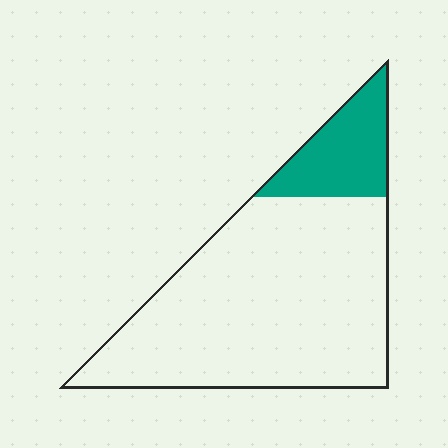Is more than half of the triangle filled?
No.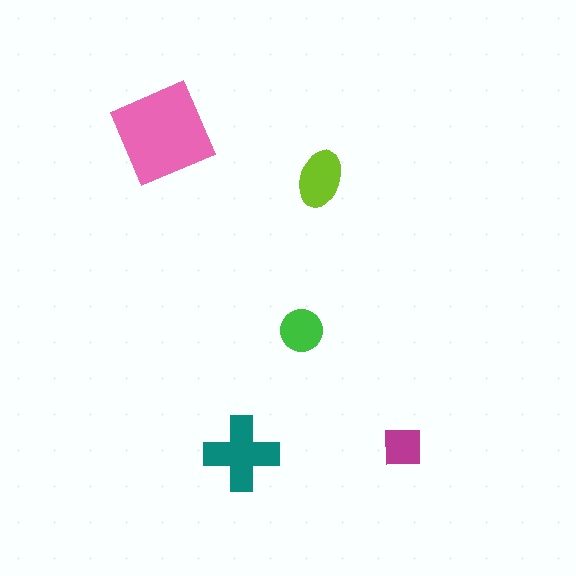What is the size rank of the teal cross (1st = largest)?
2nd.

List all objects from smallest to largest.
The magenta square, the green circle, the lime ellipse, the teal cross, the pink diamond.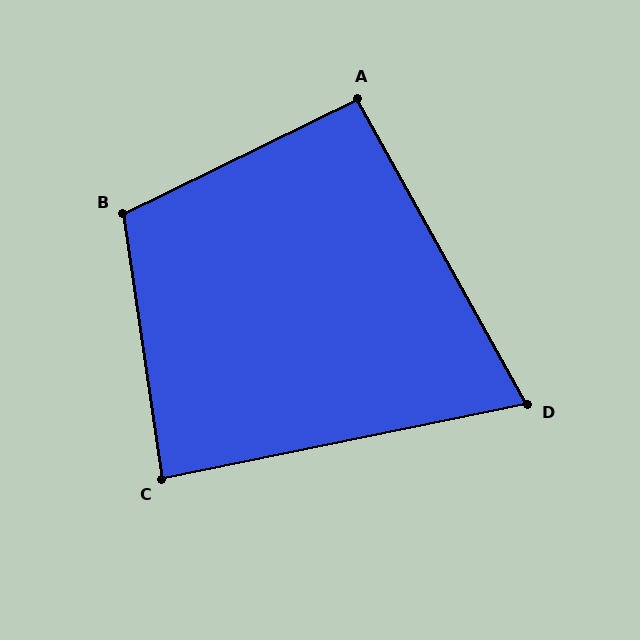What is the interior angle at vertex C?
Approximately 87 degrees (approximately right).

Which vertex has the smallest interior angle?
D, at approximately 72 degrees.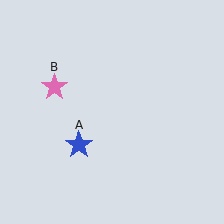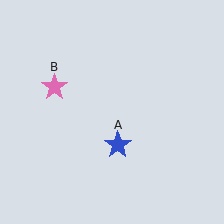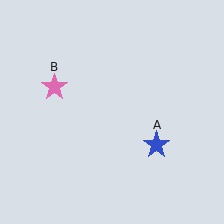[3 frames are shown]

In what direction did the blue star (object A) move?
The blue star (object A) moved right.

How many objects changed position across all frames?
1 object changed position: blue star (object A).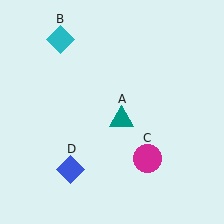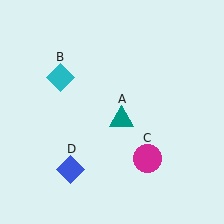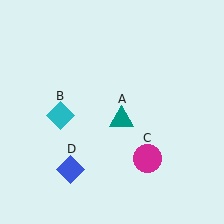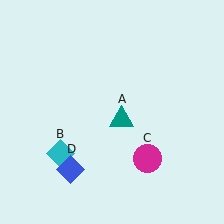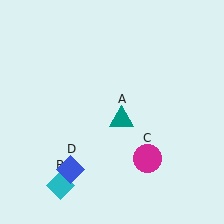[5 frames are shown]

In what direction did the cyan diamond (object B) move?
The cyan diamond (object B) moved down.